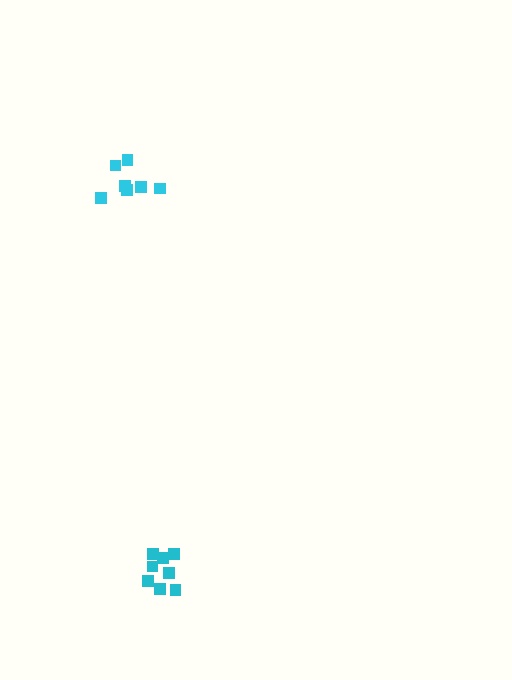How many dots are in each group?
Group 1: 7 dots, Group 2: 8 dots (15 total).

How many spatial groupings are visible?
There are 2 spatial groupings.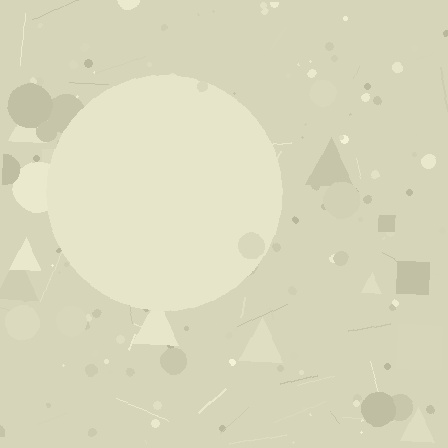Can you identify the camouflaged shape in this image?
The camouflaged shape is a circle.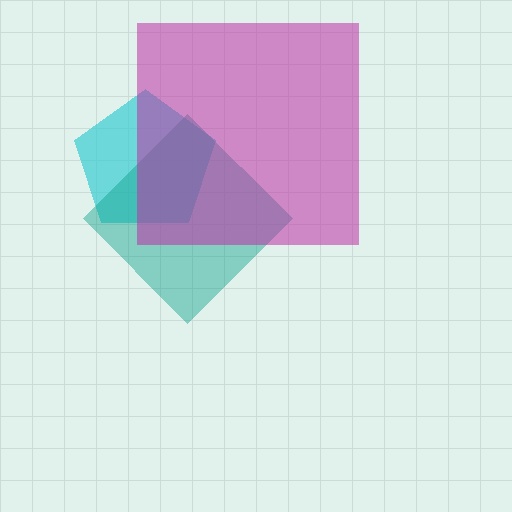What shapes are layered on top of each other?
The layered shapes are: a cyan pentagon, a teal diamond, a magenta square.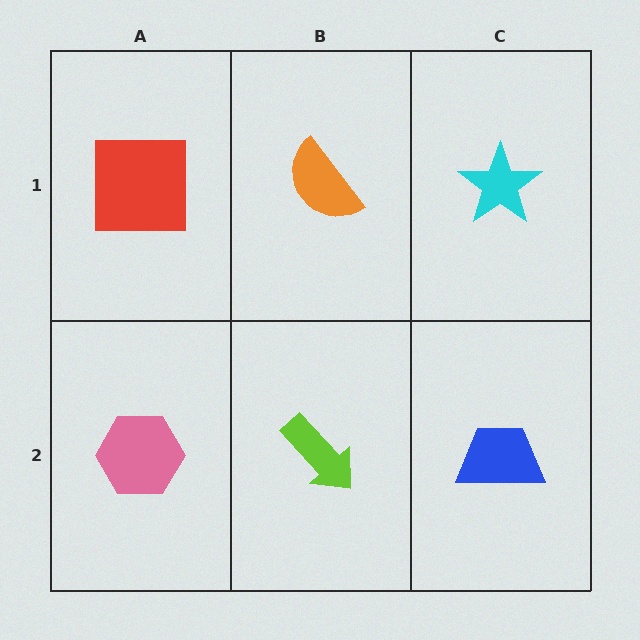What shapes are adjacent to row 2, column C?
A cyan star (row 1, column C), a lime arrow (row 2, column B).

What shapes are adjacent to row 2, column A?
A red square (row 1, column A), a lime arrow (row 2, column B).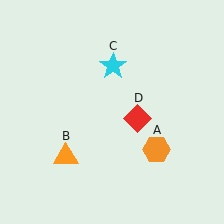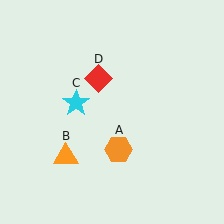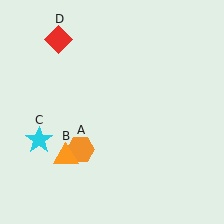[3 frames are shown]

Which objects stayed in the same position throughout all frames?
Orange triangle (object B) remained stationary.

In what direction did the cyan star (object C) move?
The cyan star (object C) moved down and to the left.